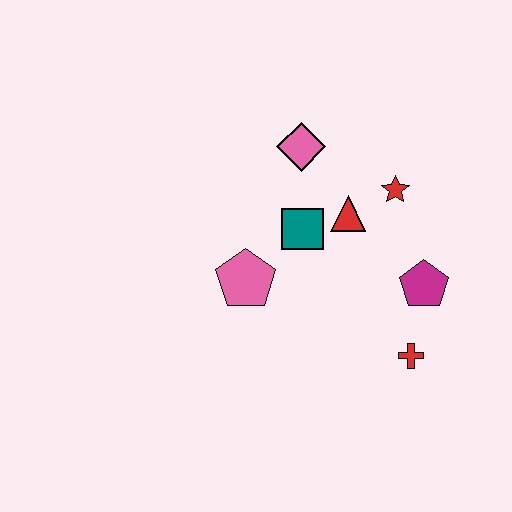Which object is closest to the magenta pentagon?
The red cross is closest to the magenta pentagon.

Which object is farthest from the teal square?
The red cross is farthest from the teal square.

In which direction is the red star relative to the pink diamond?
The red star is to the right of the pink diamond.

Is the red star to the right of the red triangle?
Yes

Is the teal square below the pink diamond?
Yes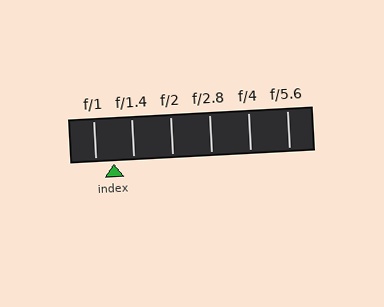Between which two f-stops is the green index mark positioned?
The index mark is between f/1 and f/1.4.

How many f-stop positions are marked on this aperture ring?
There are 6 f-stop positions marked.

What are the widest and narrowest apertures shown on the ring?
The widest aperture shown is f/1 and the narrowest is f/5.6.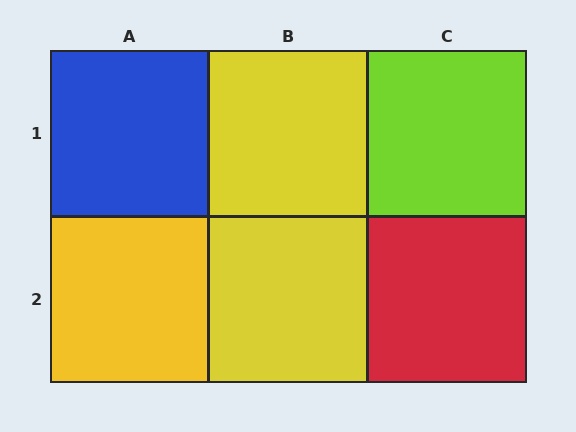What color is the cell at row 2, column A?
Yellow.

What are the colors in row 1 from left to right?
Blue, yellow, lime.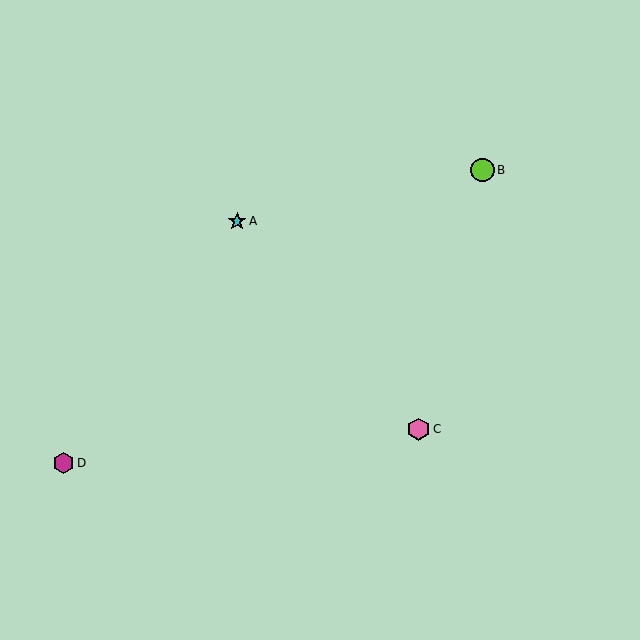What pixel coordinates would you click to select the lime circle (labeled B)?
Click at (483, 170) to select the lime circle B.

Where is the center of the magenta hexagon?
The center of the magenta hexagon is at (64, 463).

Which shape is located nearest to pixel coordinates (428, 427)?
The pink hexagon (labeled C) at (419, 429) is nearest to that location.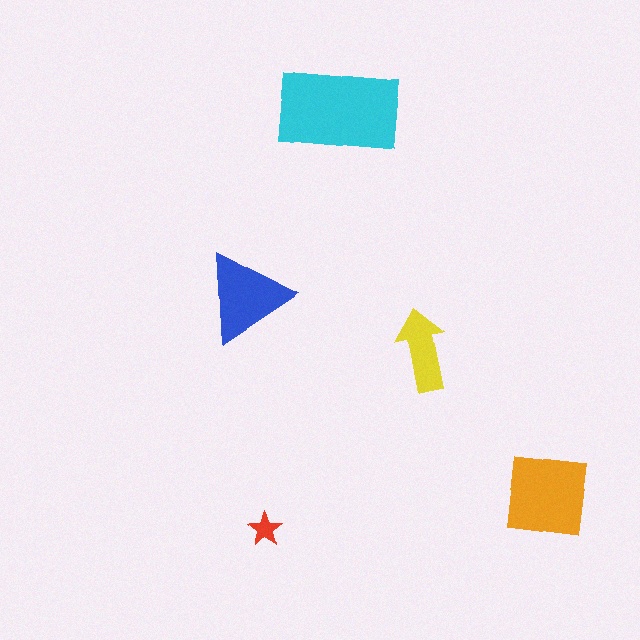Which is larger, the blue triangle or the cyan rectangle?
The cyan rectangle.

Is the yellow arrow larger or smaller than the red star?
Larger.